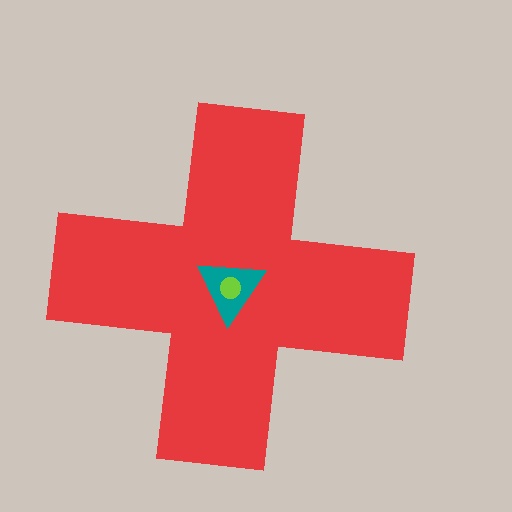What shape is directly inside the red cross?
The teal triangle.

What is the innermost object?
The lime circle.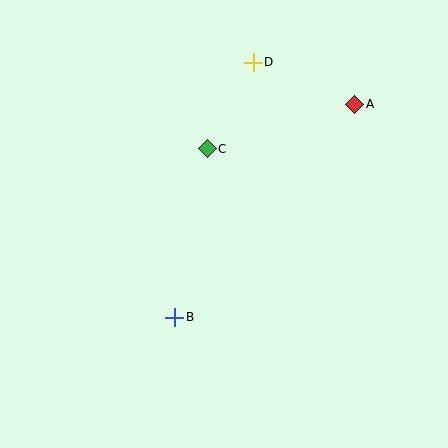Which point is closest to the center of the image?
Point C at (207, 149) is closest to the center.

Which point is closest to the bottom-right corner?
Point B is closest to the bottom-right corner.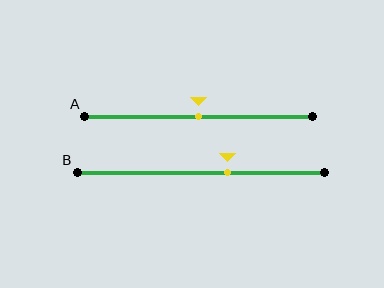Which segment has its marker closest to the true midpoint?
Segment A has its marker closest to the true midpoint.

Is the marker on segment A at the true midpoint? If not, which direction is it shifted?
Yes, the marker on segment A is at the true midpoint.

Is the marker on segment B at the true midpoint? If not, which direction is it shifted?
No, the marker on segment B is shifted to the right by about 11% of the segment length.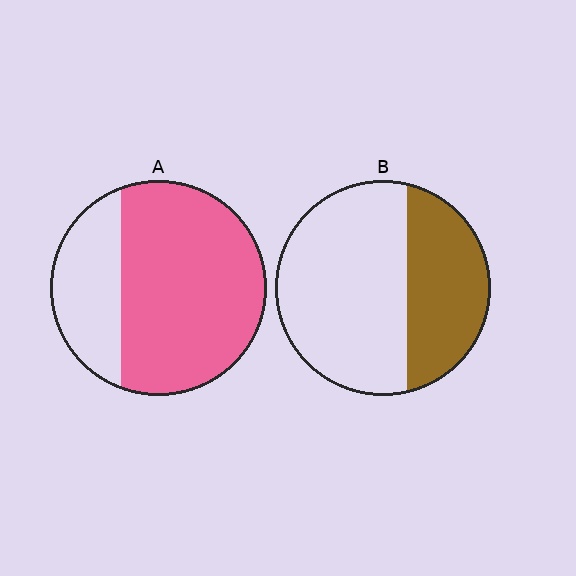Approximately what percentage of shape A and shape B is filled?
A is approximately 70% and B is approximately 35%.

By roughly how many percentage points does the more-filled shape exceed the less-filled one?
By roughly 35 percentage points (A over B).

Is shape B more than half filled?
No.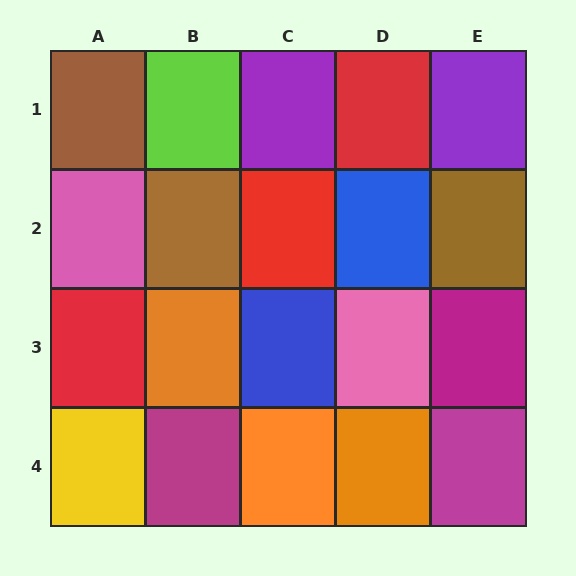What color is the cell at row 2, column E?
Brown.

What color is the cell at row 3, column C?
Blue.